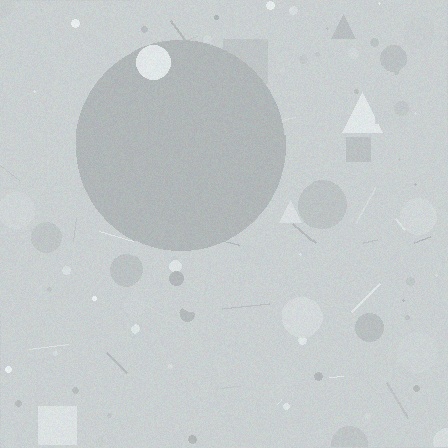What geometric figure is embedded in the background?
A circle is embedded in the background.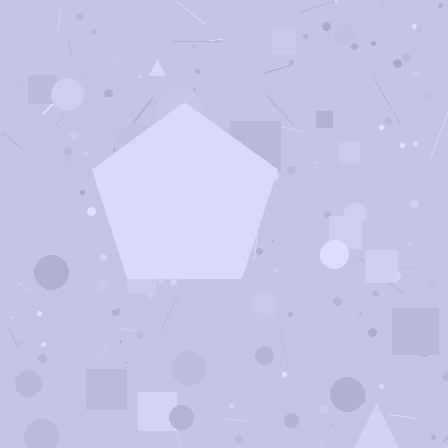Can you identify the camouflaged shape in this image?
The camouflaged shape is a pentagon.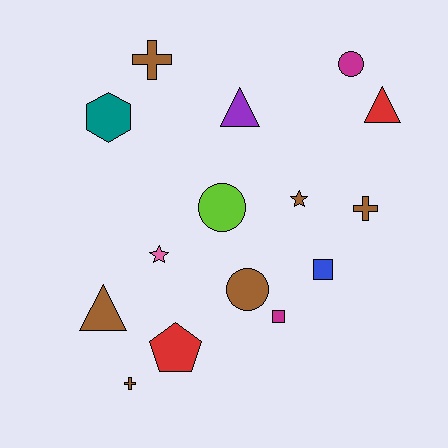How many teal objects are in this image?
There is 1 teal object.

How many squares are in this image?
There are 2 squares.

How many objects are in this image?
There are 15 objects.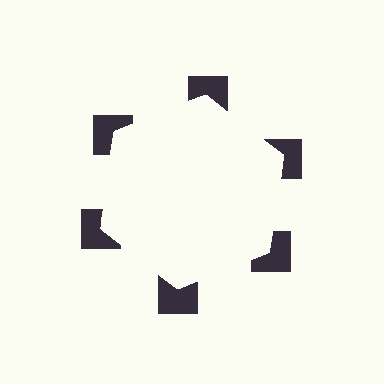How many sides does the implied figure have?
6 sides.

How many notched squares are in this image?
There are 6 — one at each vertex of the illusory hexagon.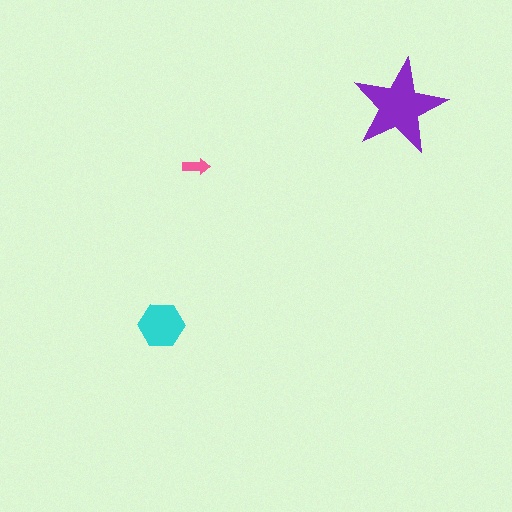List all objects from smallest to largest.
The pink arrow, the cyan hexagon, the purple star.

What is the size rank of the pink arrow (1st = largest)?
3rd.